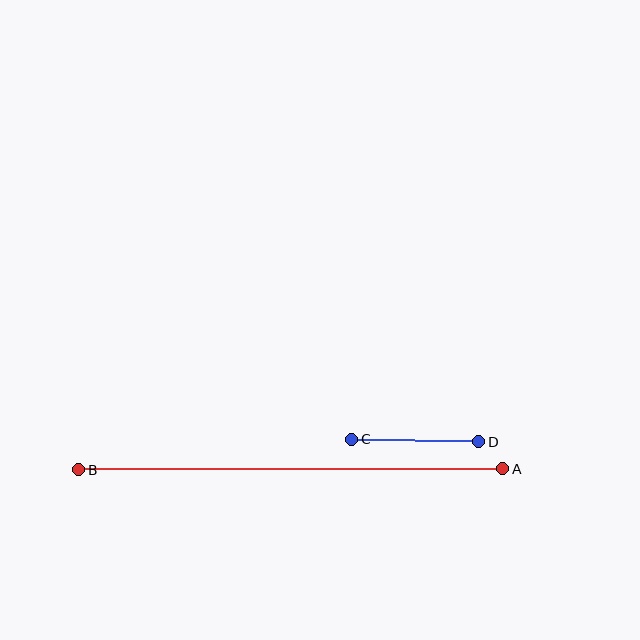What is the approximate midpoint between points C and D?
The midpoint is at approximately (415, 441) pixels.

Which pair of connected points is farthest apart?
Points A and B are farthest apart.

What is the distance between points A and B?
The distance is approximately 424 pixels.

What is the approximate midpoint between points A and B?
The midpoint is at approximately (291, 469) pixels.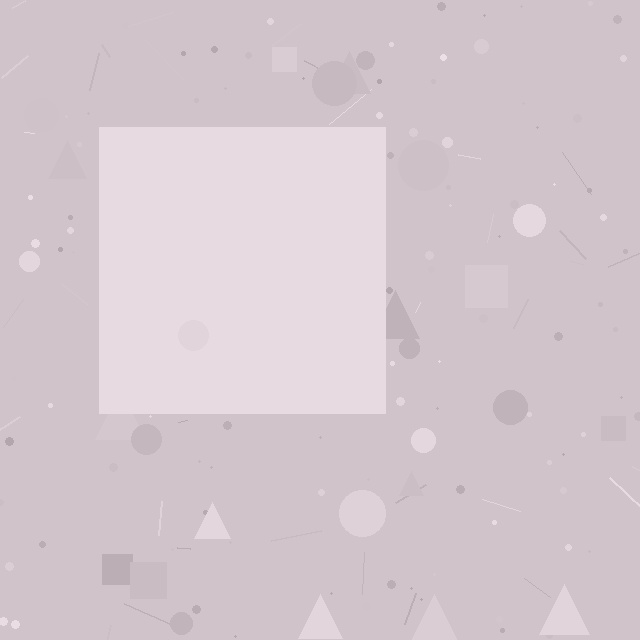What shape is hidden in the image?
A square is hidden in the image.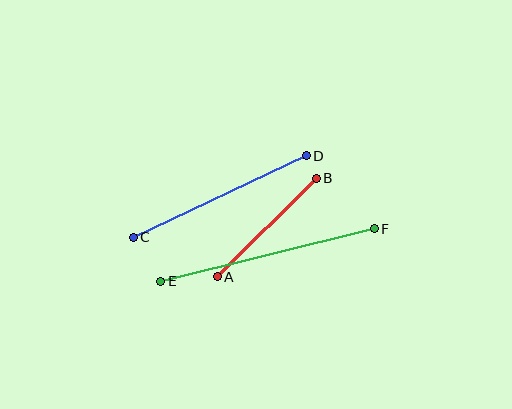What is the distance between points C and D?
The distance is approximately 191 pixels.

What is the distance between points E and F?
The distance is approximately 220 pixels.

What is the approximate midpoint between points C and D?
The midpoint is at approximately (220, 196) pixels.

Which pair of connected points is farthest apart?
Points E and F are farthest apart.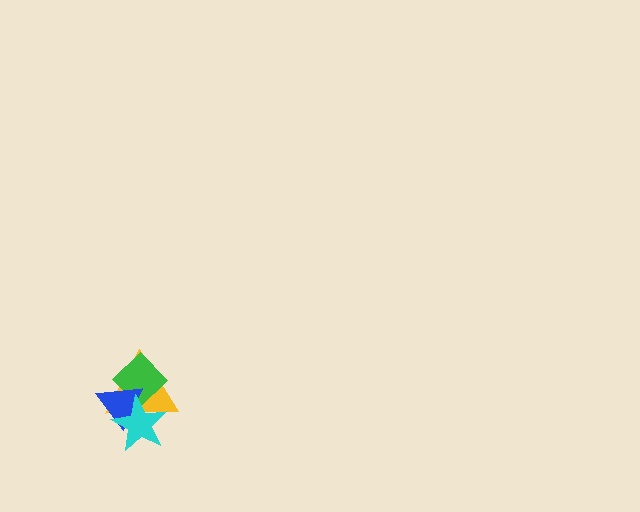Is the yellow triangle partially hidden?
Yes, it is partially covered by another shape.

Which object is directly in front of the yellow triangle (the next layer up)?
The green diamond is directly in front of the yellow triangle.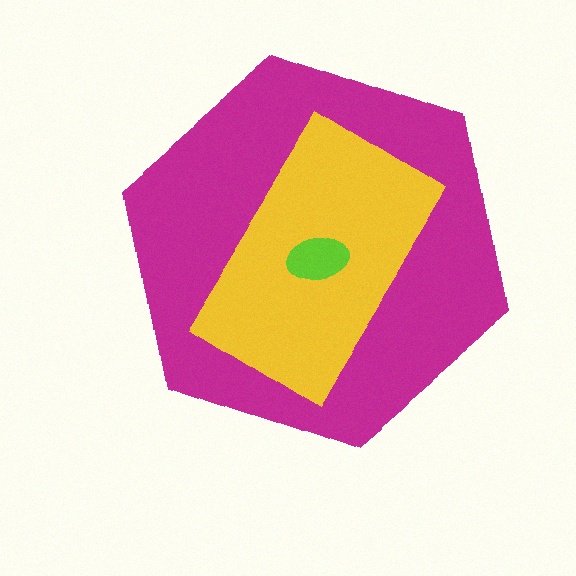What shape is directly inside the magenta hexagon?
The yellow rectangle.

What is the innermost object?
The lime ellipse.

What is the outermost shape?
The magenta hexagon.